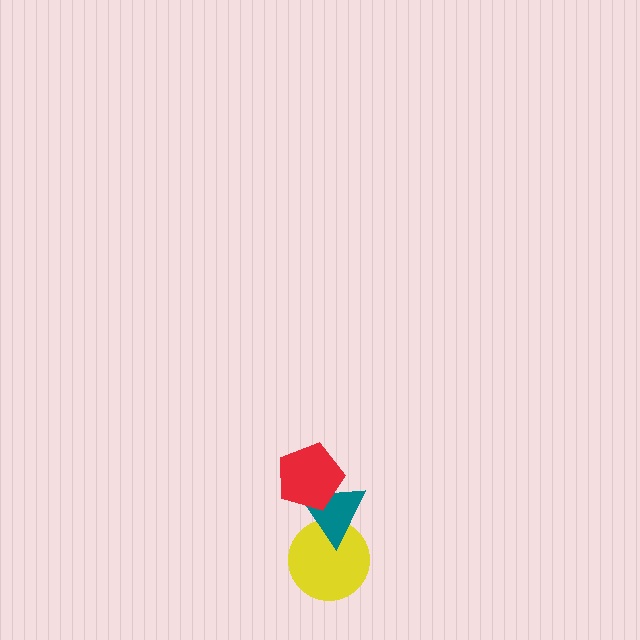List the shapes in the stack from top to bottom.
From top to bottom: the red pentagon, the teal triangle, the yellow circle.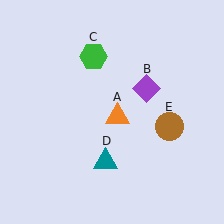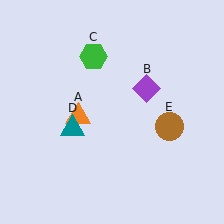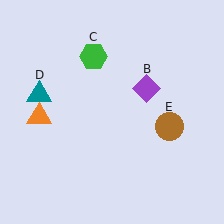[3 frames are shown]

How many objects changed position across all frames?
2 objects changed position: orange triangle (object A), teal triangle (object D).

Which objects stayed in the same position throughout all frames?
Purple diamond (object B) and green hexagon (object C) and brown circle (object E) remained stationary.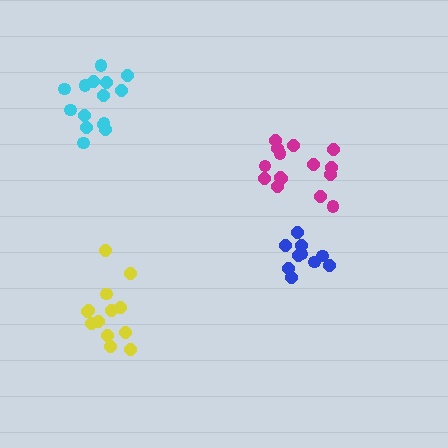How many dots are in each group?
Group 1: 13 dots, Group 2: 10 dots, Group 3: 15 dots, Group 4: 15 dots (53 total).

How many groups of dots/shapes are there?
There are 4 groups.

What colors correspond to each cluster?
The clusters are colored: yellow, blue, cyan, magenta.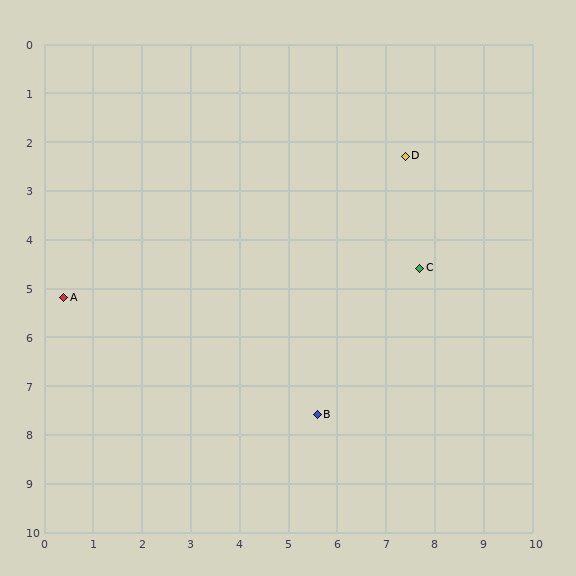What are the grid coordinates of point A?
Point A is at approximately (0.4, 5.2).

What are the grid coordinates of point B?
Point B is at approximately (5.6, 7.6).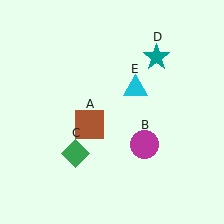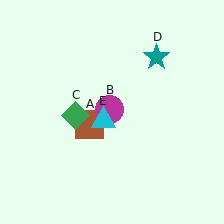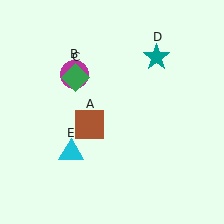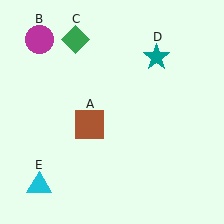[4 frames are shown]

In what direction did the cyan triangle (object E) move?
The cyan triangle (object E) moved down and to the left.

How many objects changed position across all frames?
3 objects changed position: magenta circle (object B), green diamond (object C), cyan triangle (object E).